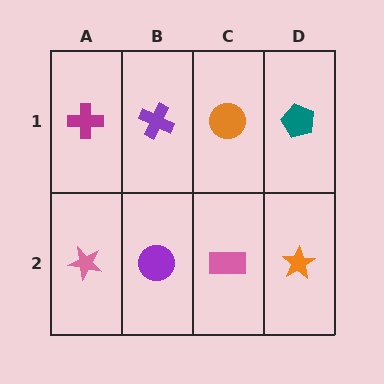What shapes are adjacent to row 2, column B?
A purple cross (row 1, column B), a pink star (row 2, column A), a pink rectangle (row 2, column C).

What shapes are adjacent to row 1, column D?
An orange star (row 2, column D), an orange circle (row 1, column C).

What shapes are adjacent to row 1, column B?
A purple circle (row 2, column B), a magenta cross (row 1, column A), an orange circle (row 1, column C).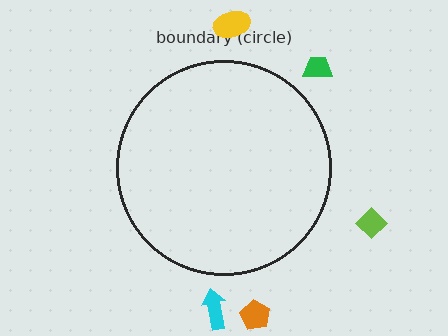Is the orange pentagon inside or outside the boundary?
Outside.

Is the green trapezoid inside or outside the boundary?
Outside.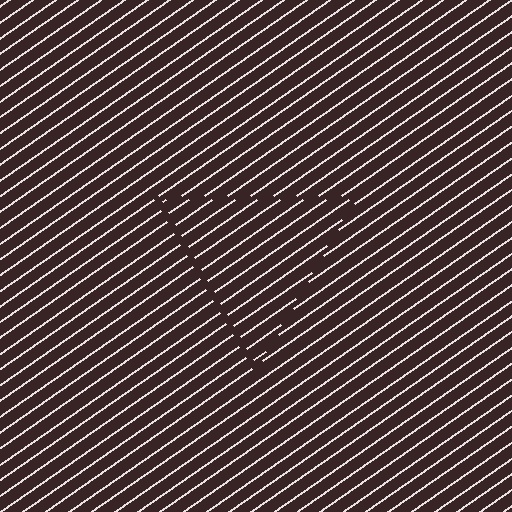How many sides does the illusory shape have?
3 sides — the line-ends trace a triangle.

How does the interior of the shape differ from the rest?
The interior of the shape contains the same grating, shifted by half a period — the contour is defined by the phase discontinuity where line-ends from the inner and outer gratings abut.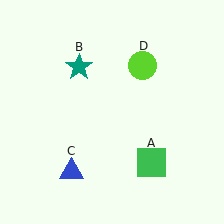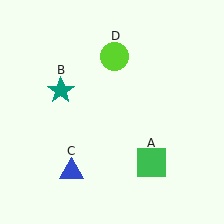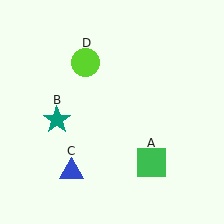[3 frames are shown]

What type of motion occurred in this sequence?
The teal star (object B), lime circle (object D) rotated counterclockwise around the center of the scene.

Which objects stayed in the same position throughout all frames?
Green square (object A) and blue triangle (object C) remained stationary.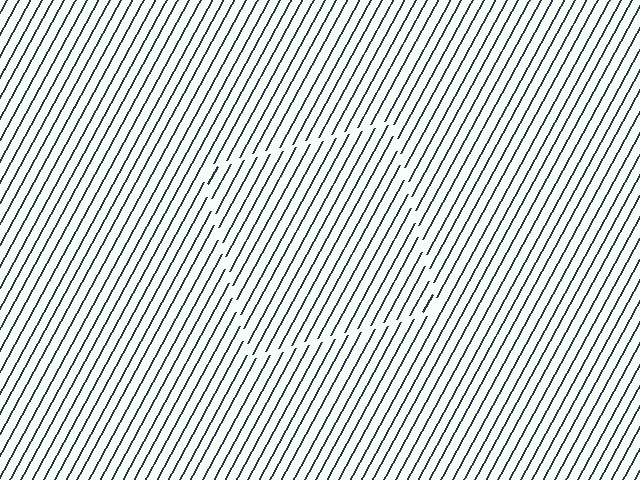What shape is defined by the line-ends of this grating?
An illusory square. The interior of the shape contains the same grating, shifted by half a period — the contour is defined by the phase discontinuity where line-ends from the inner and outer gratings abut.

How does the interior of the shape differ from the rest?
The interior of the shape contains the same grating, shifted by half a period — the contour is defined by the phase discontinuity where line-ends from the inner and outer gratings abut.